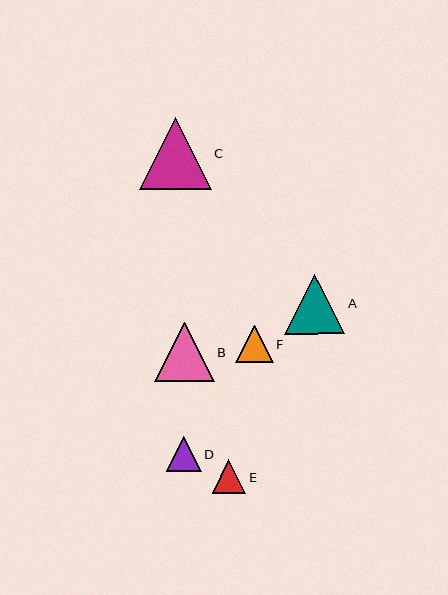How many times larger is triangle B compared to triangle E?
Triangle B is approximately 1.8 times the size of triangle E.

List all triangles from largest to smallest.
From largest to smallest: C, A, B, F, D, E.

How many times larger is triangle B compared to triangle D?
Triangle B is approximately 1.7 times the size of triangle D.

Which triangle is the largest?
Triangle C is the largest with a size of approximately 72 pixels.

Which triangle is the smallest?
Triangle E is the smallest with a size of approximately 33 pixels.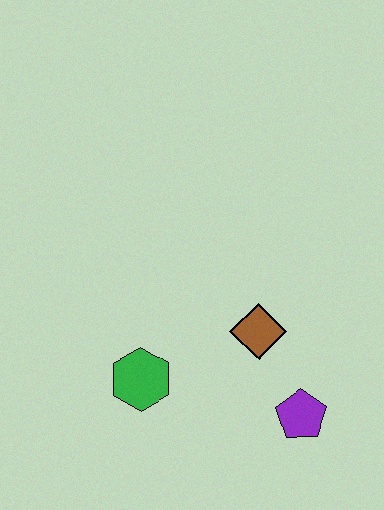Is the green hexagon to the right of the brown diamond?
No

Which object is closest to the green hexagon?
The brown diamond is closest to the green hexagon.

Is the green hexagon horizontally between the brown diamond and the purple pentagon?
No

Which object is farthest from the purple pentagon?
The green hexagon is farthest from the purple pentagon.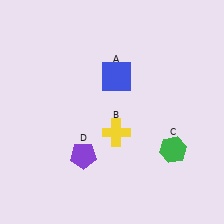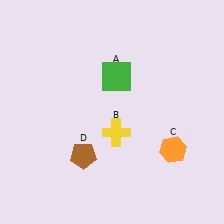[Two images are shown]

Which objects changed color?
A changed from blue to green. C changed from green to orange. D changed from purple to brown.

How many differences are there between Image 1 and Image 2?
There are 3 differences between the two images.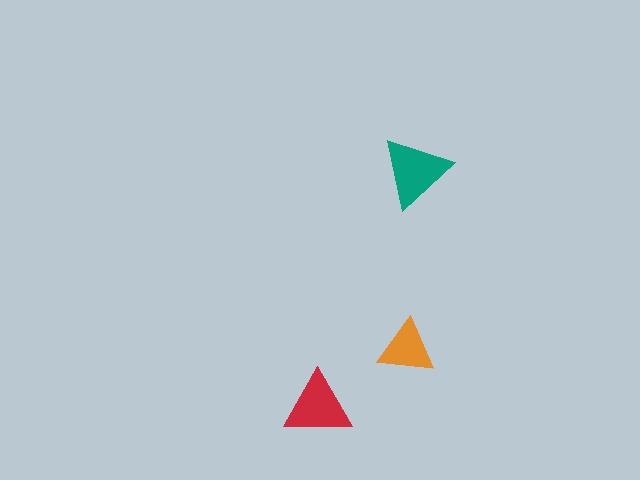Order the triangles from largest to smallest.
the teal one, the red one, the orange one.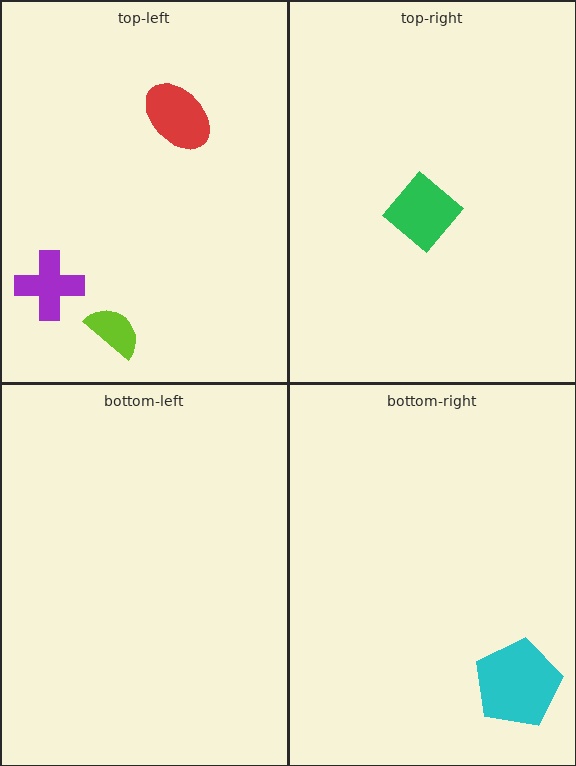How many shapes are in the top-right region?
1.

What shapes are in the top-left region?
The red ellipse, the lime semicircle, the purple cross.